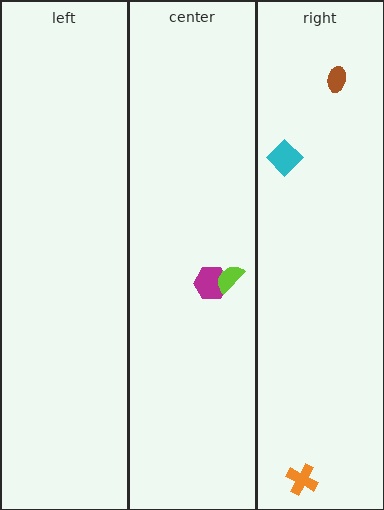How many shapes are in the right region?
3.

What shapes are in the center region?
The magenta hexagon, the lime semicircle.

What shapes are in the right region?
The brown ellipse, the orange cross, the cyan diamond.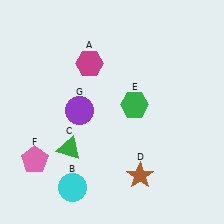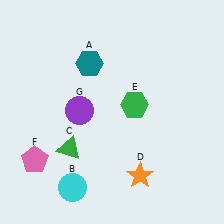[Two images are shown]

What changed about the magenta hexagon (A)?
In Image 1, A is magenta. In Image 2, it changed to teal.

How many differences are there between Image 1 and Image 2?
There are 2 differences between the two images.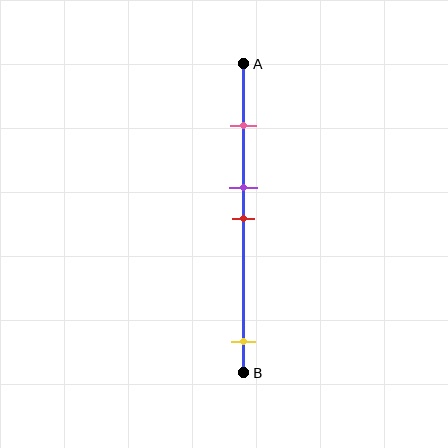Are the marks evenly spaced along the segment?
No, the marks are not evenly spaced.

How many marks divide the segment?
There are 4 marks dividing the segment.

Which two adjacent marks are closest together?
The purple and red marks are the closest adjacent pair.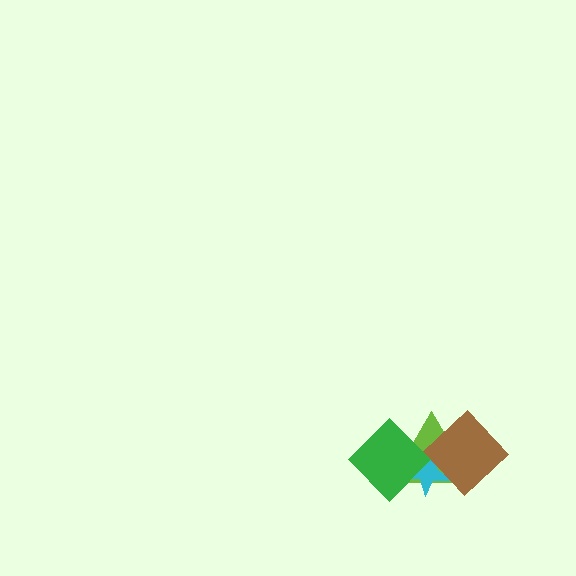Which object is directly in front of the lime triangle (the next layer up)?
The cyan star is directly in front of the lime triangle.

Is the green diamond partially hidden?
No, no other shape covers it.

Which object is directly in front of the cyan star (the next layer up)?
The brown diamond is directly in front of the cyan star.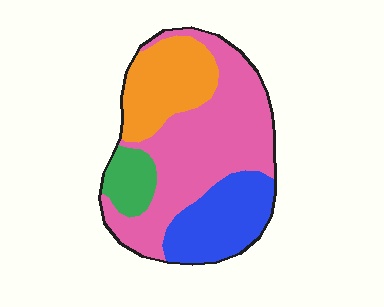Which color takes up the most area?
Pink, at roughly 50%.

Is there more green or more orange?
Orange.